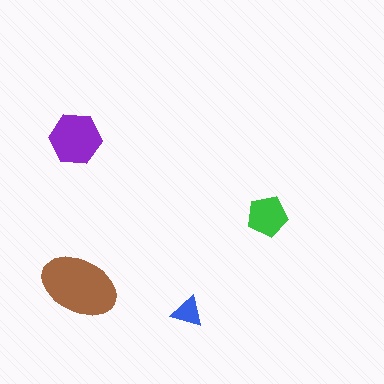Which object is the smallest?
The blue triangle.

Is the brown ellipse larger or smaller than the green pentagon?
Larger.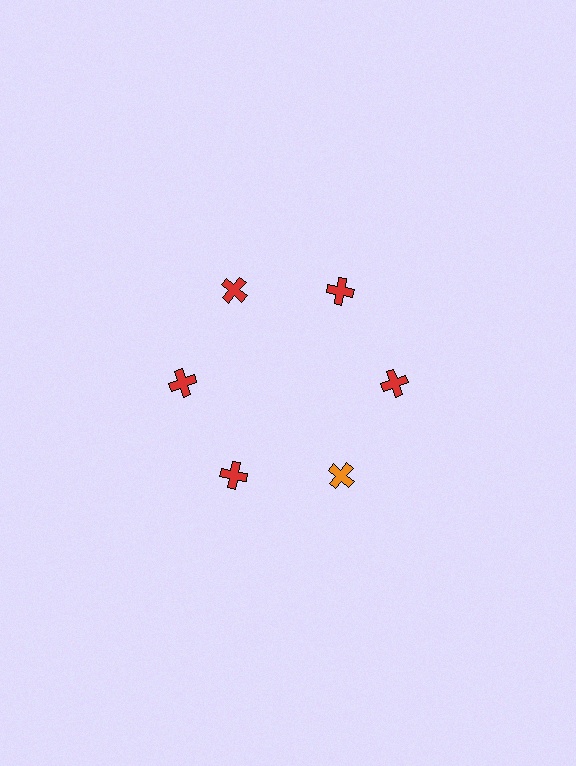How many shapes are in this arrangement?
There are 6 shapes arranged in a ring pattern.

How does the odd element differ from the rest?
It has a different color: orange instead of red.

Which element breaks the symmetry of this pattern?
The orange cross at roughly the 5 o'clock position breaks the symmetry. All other shapes are red crosses.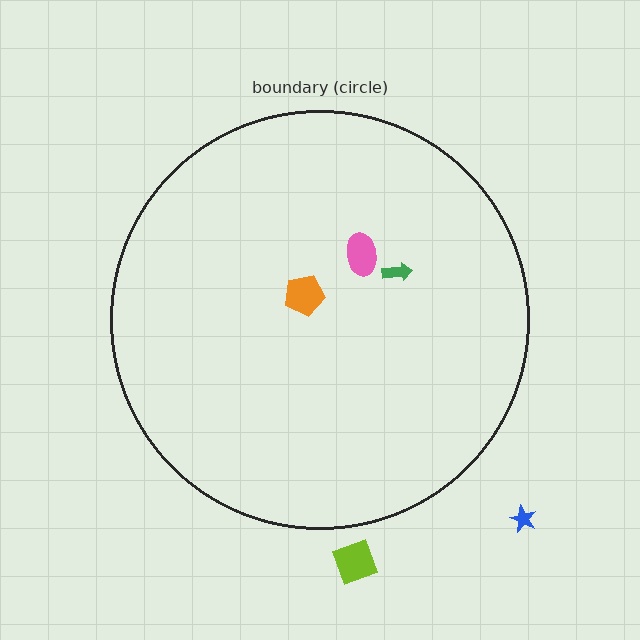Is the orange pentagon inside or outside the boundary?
Inside.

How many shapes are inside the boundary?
3 inside, 2 outside.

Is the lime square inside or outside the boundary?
Outside.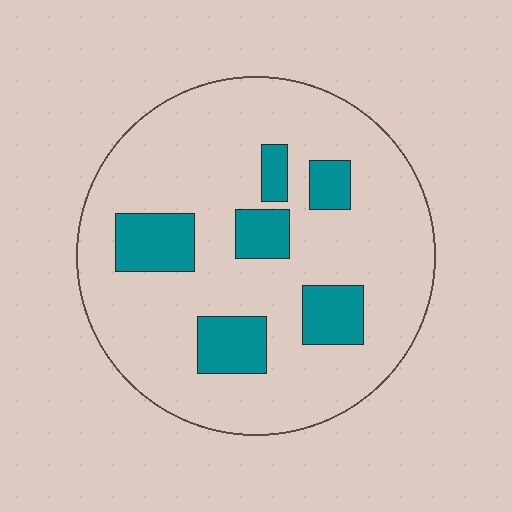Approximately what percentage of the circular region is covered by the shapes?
Approximately 20%.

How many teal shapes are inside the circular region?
6.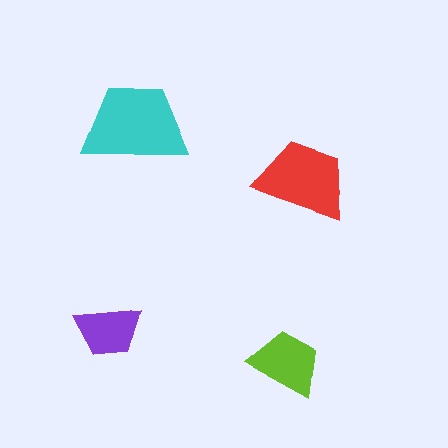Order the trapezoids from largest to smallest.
the cyan one, the red one, the lime one, the purple one.